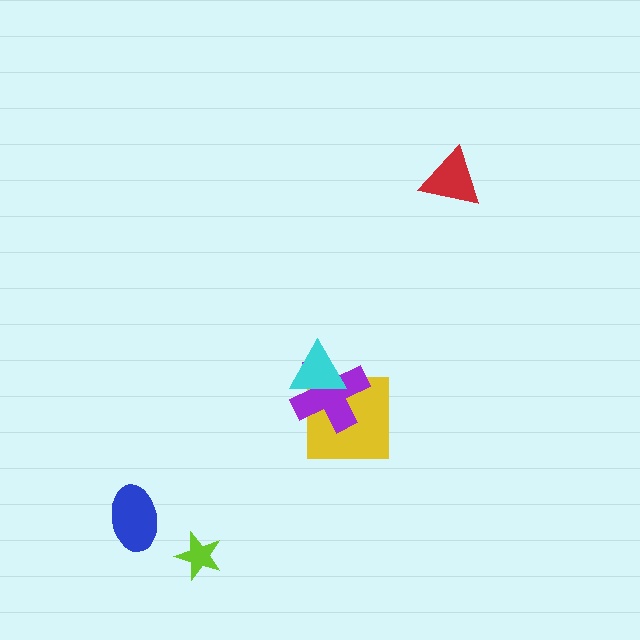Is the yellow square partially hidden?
Yes, it is partially covered by another shape.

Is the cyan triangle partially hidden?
No, no other shape covers it.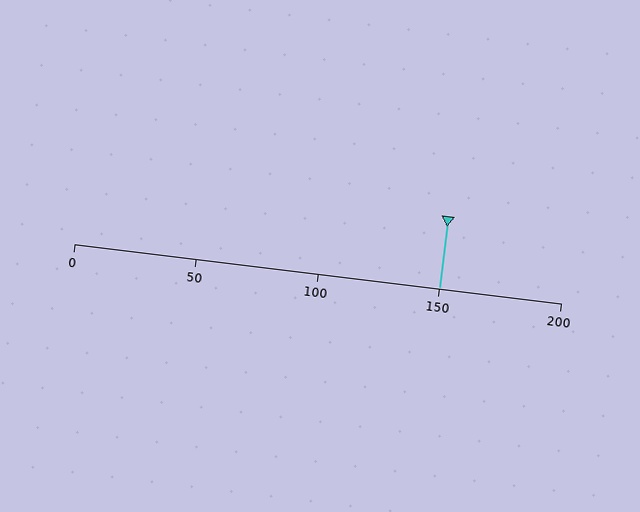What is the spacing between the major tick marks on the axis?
The major ticks are spaced 50 apart.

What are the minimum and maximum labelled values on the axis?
The axis runs from 0 to 200.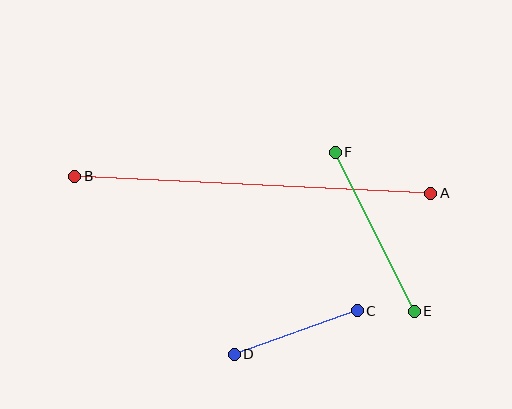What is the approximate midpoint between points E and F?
The midpoint is at approximately (375, 232) pixels.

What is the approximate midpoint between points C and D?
The midpoint is at approximately (296, 332) pixels.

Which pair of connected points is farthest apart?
Points A and B are farthest apart.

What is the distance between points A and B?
The distance is approximately 357 pixels.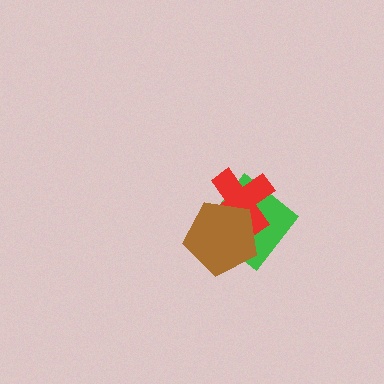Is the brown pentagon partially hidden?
No, no other shape covers it.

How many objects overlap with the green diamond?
2 objects overlap with the green diamond.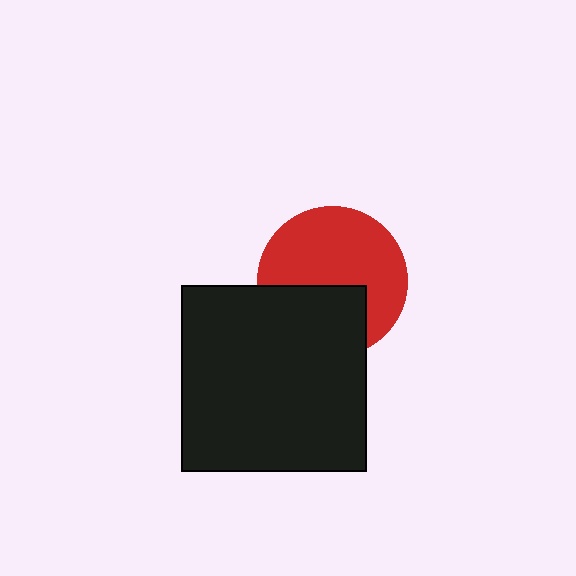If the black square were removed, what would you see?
You would see the complete red circle.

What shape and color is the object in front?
The object in front is a black square.